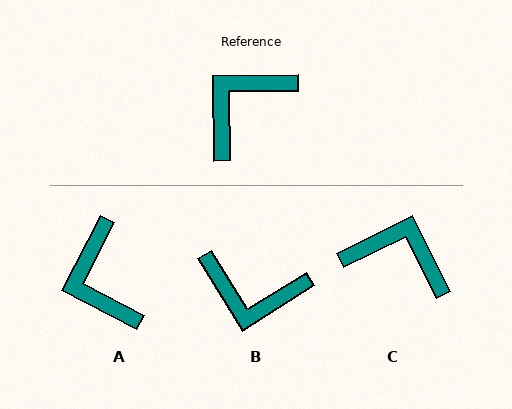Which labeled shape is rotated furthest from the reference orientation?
B, about 121 degrees away.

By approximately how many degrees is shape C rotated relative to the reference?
Approximately 64 degrees clockwise.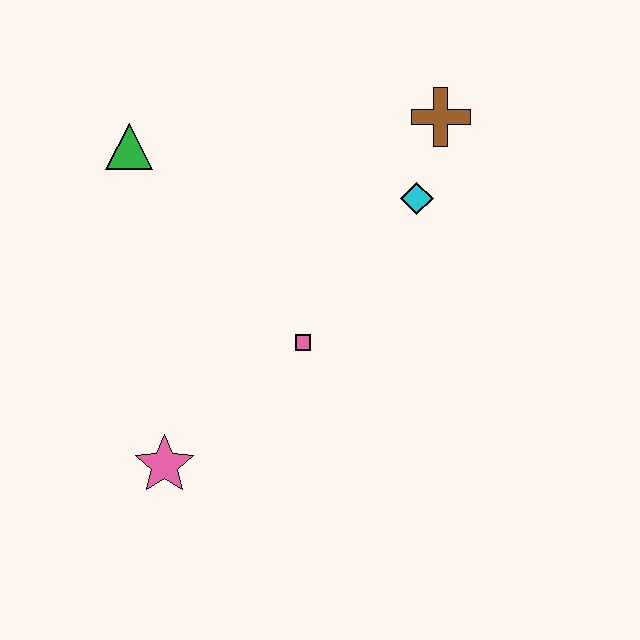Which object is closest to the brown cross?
The cyan diamond is closest to the brown cross.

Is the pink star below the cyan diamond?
Yes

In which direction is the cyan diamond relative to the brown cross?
The cyan diamond is below the brown cross.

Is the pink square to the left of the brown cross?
Yes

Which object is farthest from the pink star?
The brown cross is farthest from the pink star.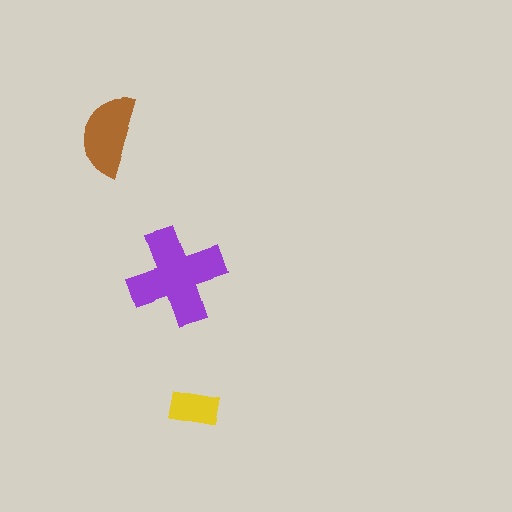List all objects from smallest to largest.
The yellow rectangle, the brown semicircle, the purple cross.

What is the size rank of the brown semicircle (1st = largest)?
2nd.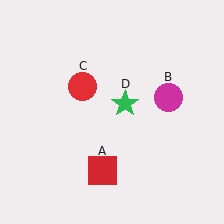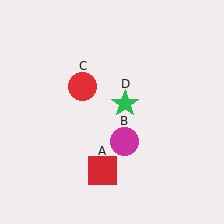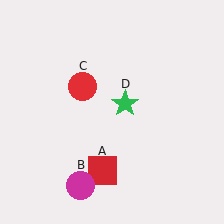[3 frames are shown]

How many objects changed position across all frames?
1 object changed position: magenta circle (object B).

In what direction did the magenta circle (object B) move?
The magenta circle (object B) moved down and to the left.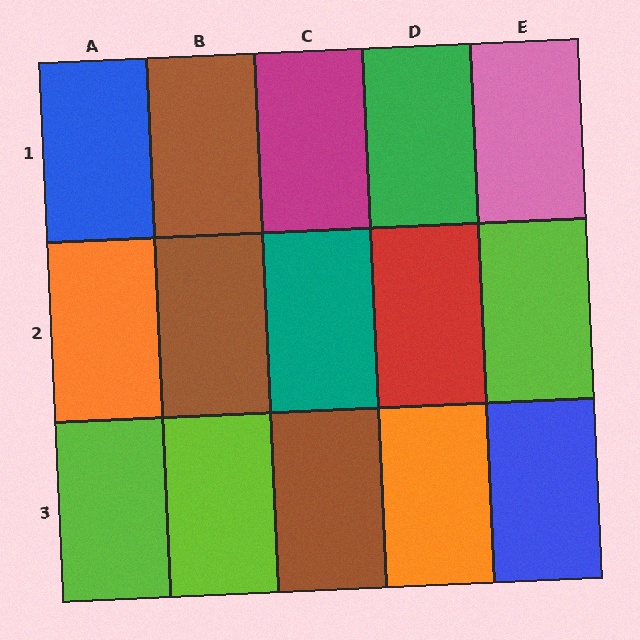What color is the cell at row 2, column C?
Teal.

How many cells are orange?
2 cells are orange.